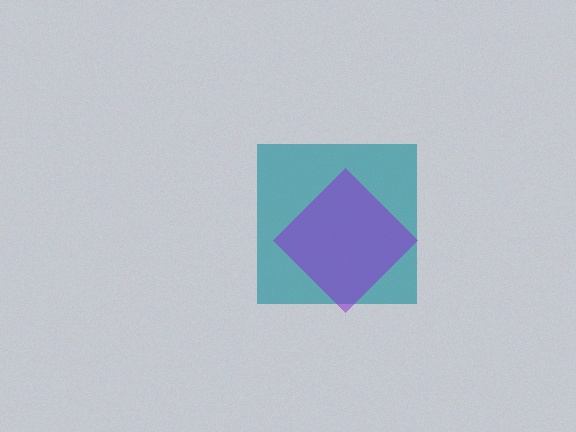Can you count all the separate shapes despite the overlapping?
Yes, there are 2 separate shapes.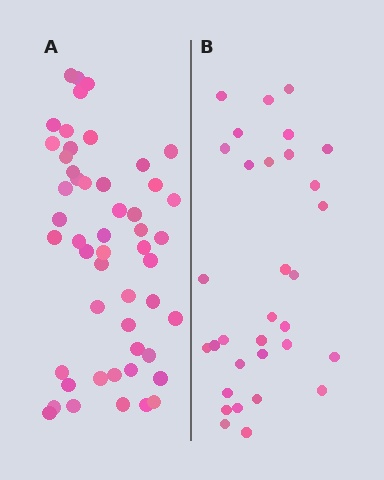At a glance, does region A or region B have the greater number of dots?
Region A (the left region) has more dots.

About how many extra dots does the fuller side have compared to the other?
Region A has approximately 20 more dots than region B.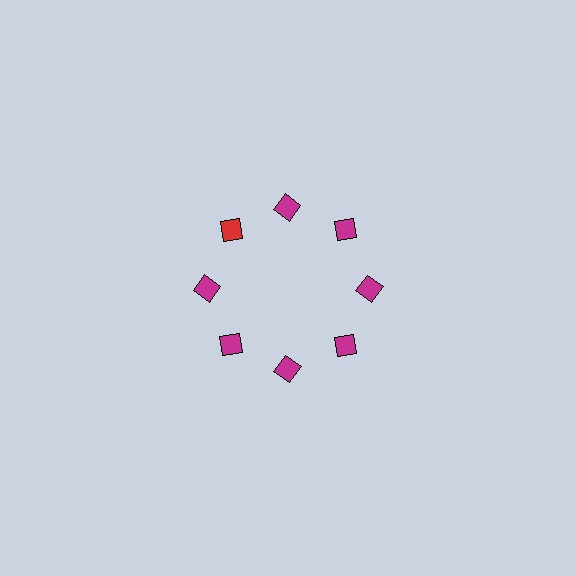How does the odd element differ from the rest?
It has a different color: red instead of magenta.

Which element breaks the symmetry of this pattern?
The red diamond at roughly the 10 o'clock position breaks the symmetry. All other shapes are magenta diamonds.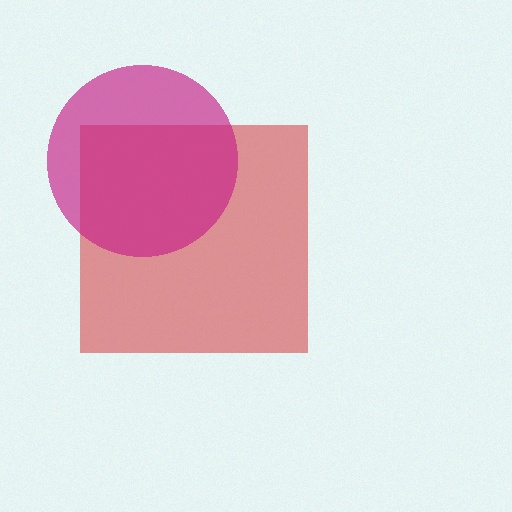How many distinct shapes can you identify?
There are 2 distinct shapes: a red square, a magenta circle.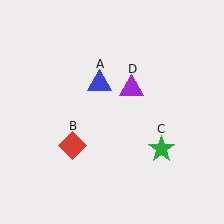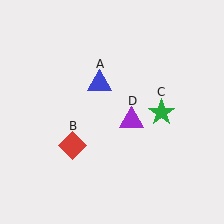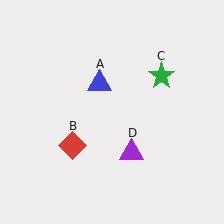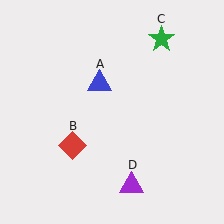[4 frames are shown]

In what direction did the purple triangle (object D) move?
The purple triangle (object D) moved down.